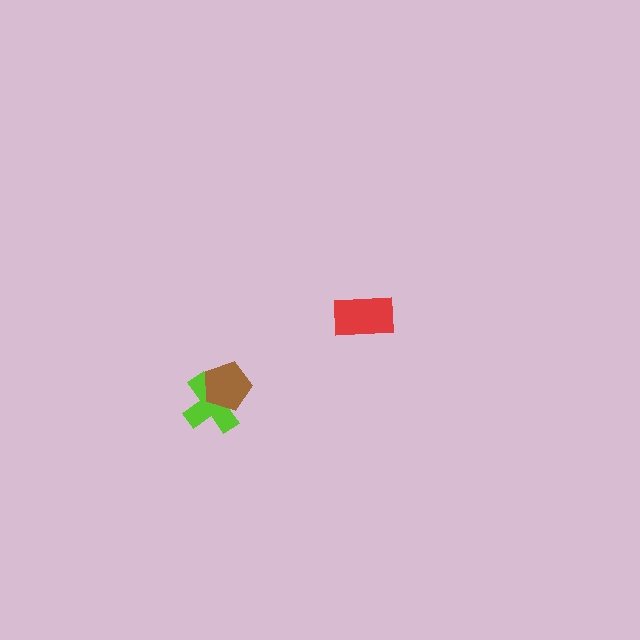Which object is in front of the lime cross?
The brown pentagon is in front of the lime cross.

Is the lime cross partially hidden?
Yes, it is partially covered by another shape.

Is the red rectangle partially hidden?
No, no other shape covers it.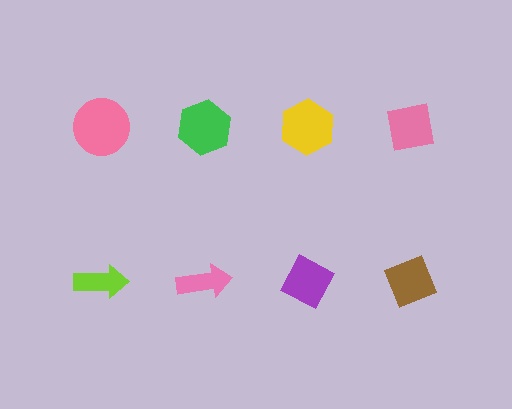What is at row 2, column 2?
A pink arrow.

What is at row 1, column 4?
A pink square.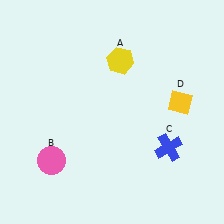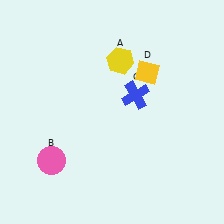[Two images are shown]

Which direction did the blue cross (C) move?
The blue cross (C) moved up.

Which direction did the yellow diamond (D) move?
The yellow diamond (D) moved left.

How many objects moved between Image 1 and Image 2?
2 objects moved between the two images.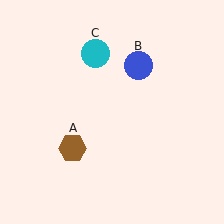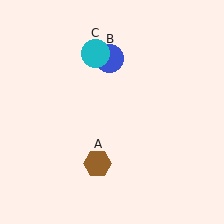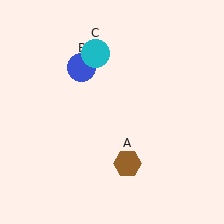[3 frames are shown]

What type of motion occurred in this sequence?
The brown hexagon (object A), blue circle (object B) rotated counterclockwise around the center of the scene.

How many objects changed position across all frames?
2 objects changed position: brown hexagon (object A), blue circle (object B).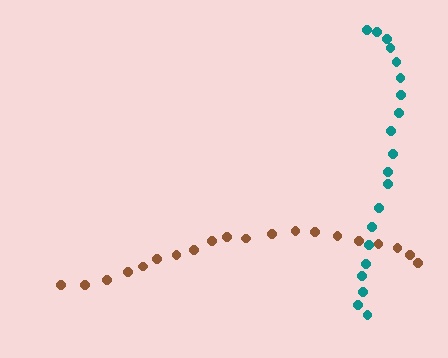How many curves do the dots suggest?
There are 2 distinct paths.